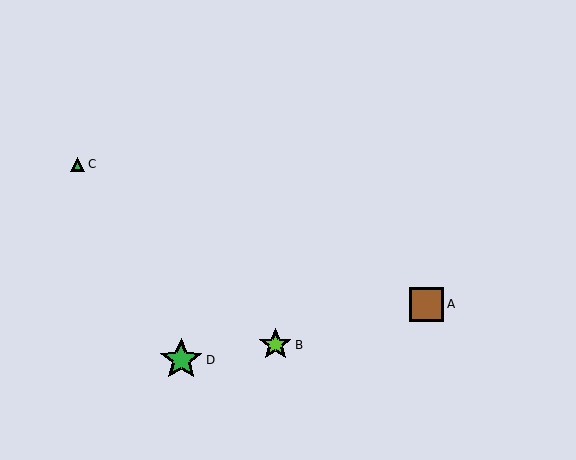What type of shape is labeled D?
Shape D is a green star.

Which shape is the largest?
The green star (labeled D) is the largest.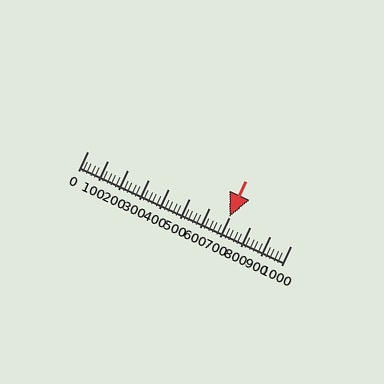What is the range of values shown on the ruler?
The ruler shows values from 0 to 1000.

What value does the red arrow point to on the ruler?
The red arrow points to approximately 698.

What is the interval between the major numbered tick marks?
The major tick marks are spaced 100 units apart.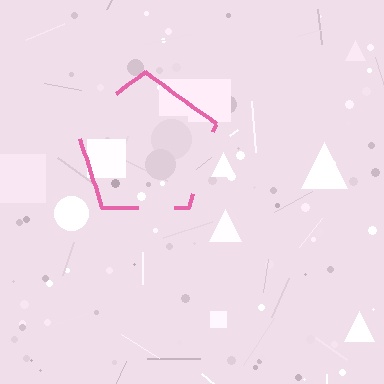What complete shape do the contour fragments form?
The contour fragments form a pentagon.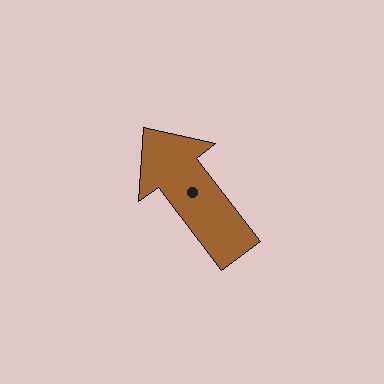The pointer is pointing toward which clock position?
Roughly 11 o'clock.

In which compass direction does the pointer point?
Northwest.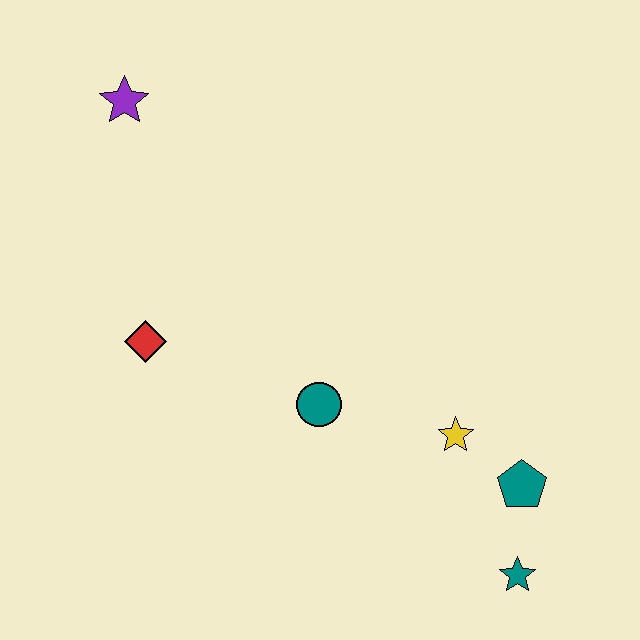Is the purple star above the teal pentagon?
Yes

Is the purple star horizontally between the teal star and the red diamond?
No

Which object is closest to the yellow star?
The teal pentagon is closest to the yellow star.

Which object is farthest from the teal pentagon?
The purple star is farthest from the teal pentagon.